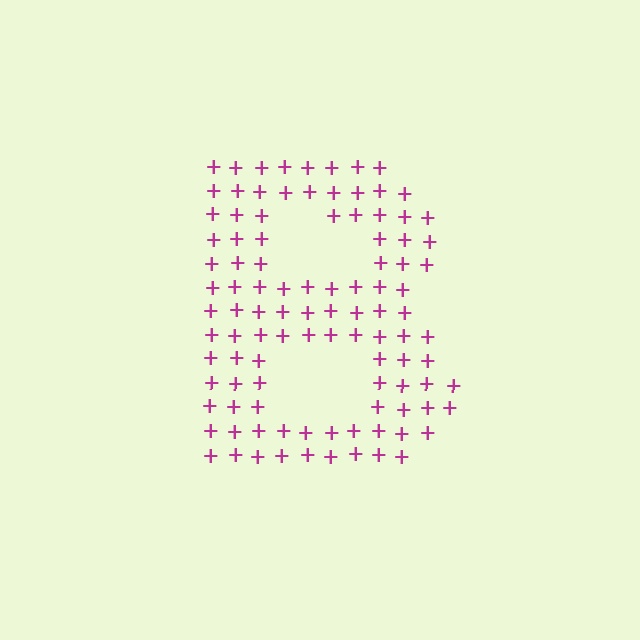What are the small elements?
The small elements are plus signs.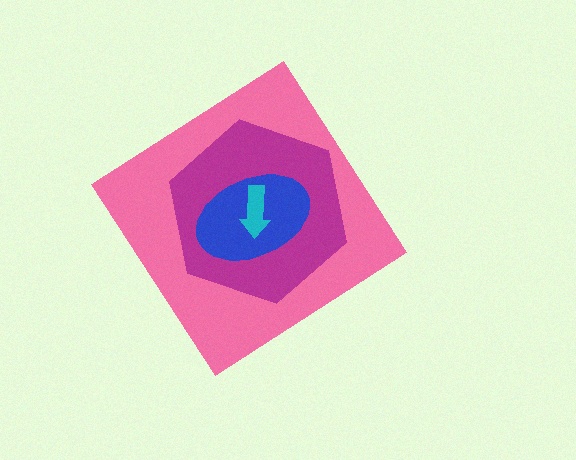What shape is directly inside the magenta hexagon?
The blue ellipse.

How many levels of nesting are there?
4.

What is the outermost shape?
The pink diamond.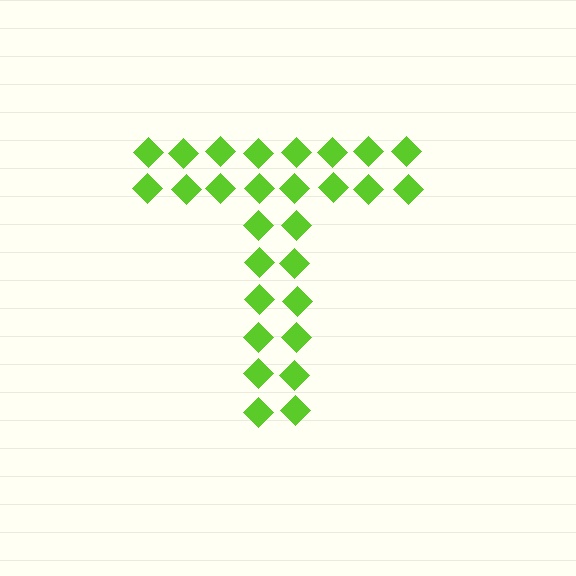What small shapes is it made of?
It is made of small diamonds.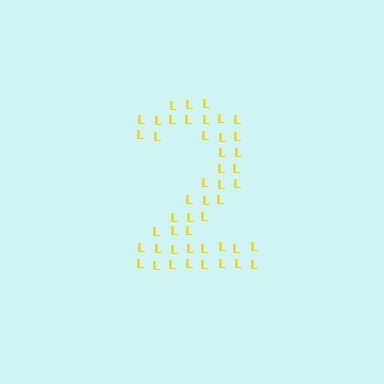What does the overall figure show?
The overall figure shows the digit 2.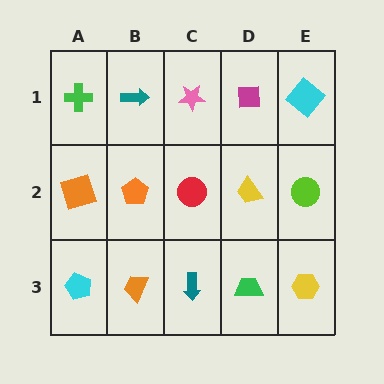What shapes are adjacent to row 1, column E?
A lime circle (row 2, column E), a magenta square (row 1, column D).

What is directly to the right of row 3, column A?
An orange trapezoid.